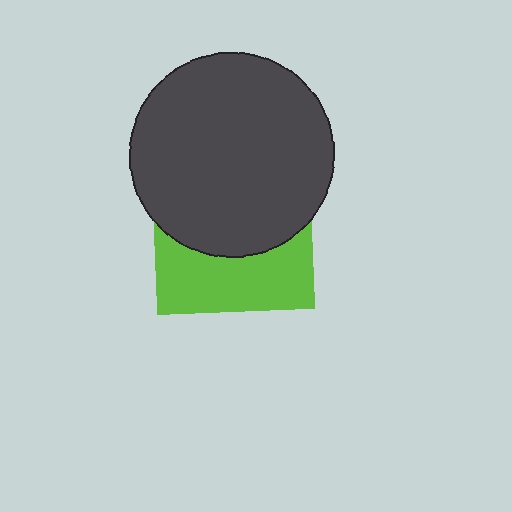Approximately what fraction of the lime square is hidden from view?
Roughly 58% of the lime square is hidden behind the dark gray circle.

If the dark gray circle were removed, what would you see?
You would see the complete lime square.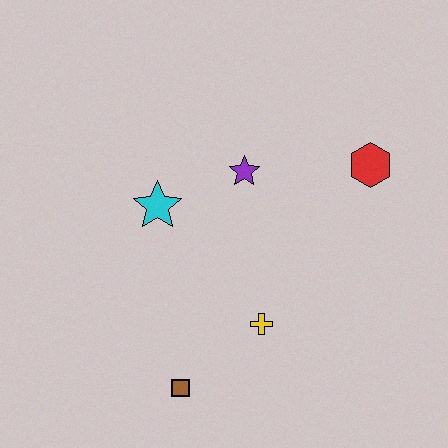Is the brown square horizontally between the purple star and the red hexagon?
No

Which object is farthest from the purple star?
The brown square is farthest from the purple star.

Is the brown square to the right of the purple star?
No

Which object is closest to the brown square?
The yellow cross is closest to the brown square.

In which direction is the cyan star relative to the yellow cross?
The cyan star is above the yellow cross.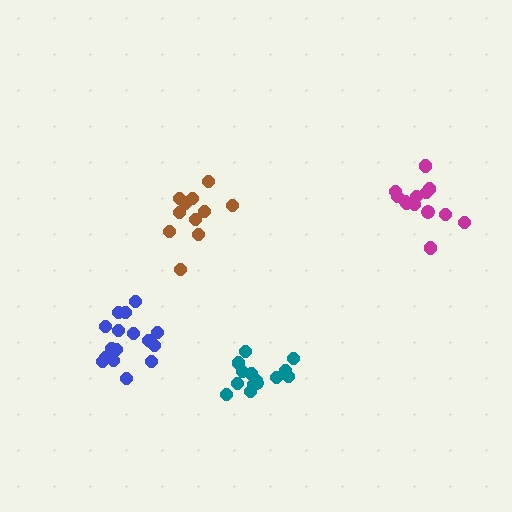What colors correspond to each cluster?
The clusters are colored: brown, blue, teal, magenta.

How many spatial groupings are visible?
There are 4 spatial groupings.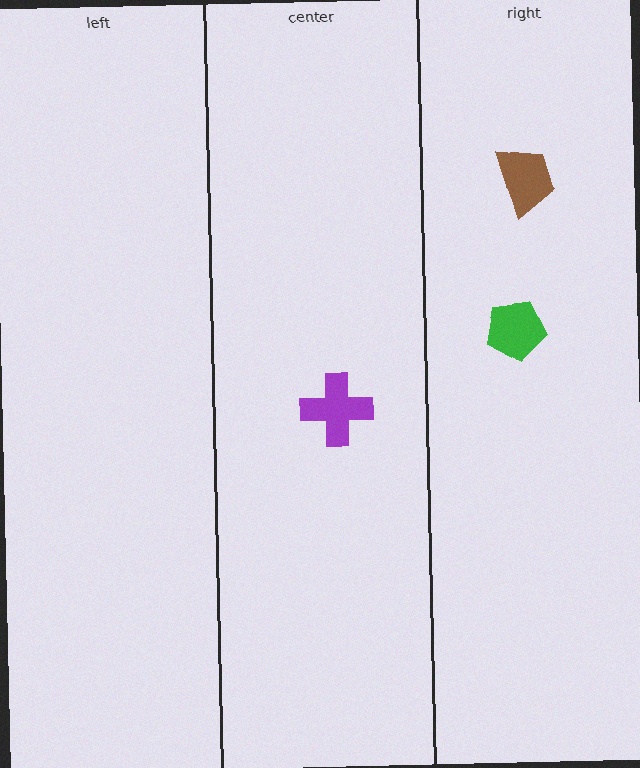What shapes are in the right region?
The green pentagon, the brown trapezoid.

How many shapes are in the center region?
1.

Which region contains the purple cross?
The center region.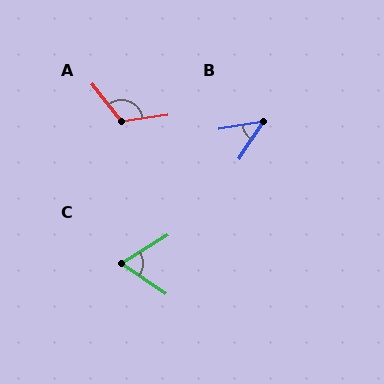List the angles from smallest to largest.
B (48°), C (66°), A (120°).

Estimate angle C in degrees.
Approximately 66 degrees.